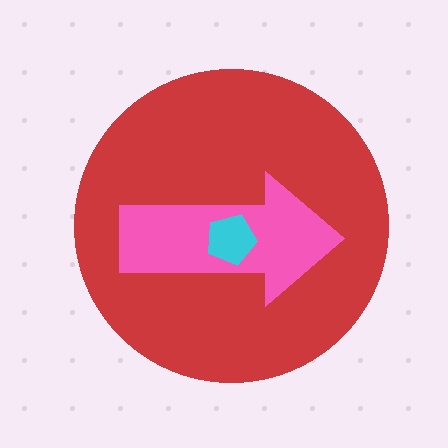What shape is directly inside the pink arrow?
The cyan pentagon.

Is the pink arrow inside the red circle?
Yes.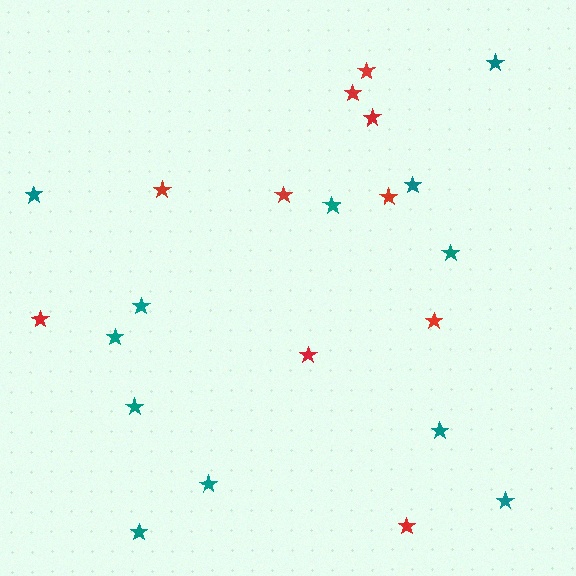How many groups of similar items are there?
There are 2 groups: one group of red stars (10) and one group of teal stars (12).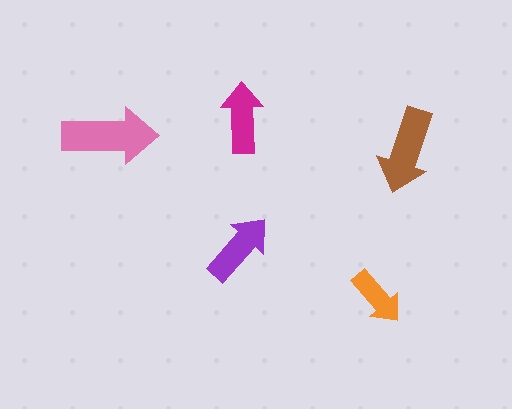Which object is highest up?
The magenta arrow is topmost.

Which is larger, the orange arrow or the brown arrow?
The brown one.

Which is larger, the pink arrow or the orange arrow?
The pink one.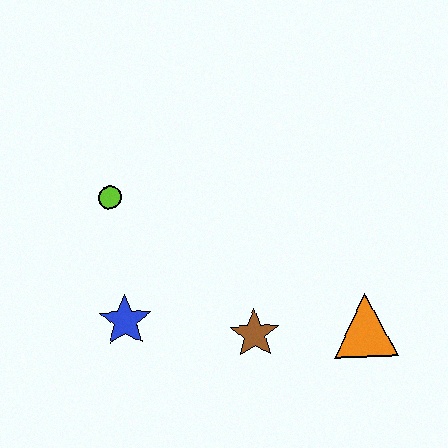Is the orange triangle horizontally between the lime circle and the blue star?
No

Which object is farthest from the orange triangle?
The lime circle is farthest from the orange triangle.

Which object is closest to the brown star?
The orange triangle is closest to the brown star.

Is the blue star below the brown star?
No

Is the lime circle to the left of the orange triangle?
Yes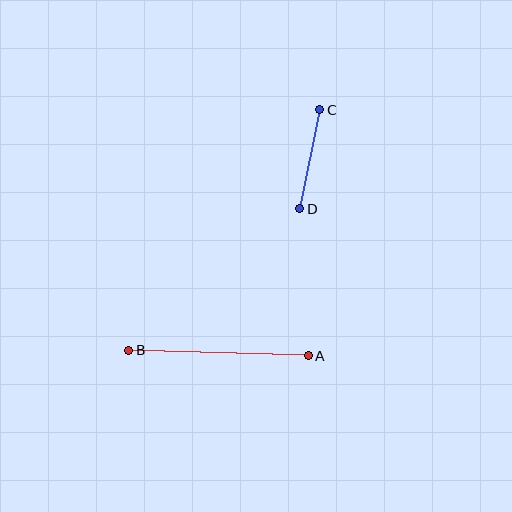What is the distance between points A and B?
The distance is approximately 180 pixels.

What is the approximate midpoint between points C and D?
The midpoint is at approximately (310, 159) pixels.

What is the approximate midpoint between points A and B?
The midpoint is at approximately (219, 353) pixels.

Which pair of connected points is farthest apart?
Points A and B are farthest apart.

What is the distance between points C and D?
The distance is approximately 101 pixels.